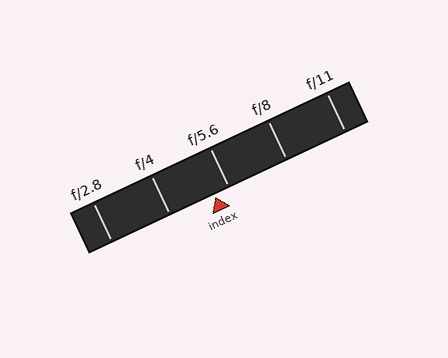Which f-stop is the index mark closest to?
The index mark is closest to f/5.6.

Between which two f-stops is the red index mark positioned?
The index mark is between f/4 and f/5.6.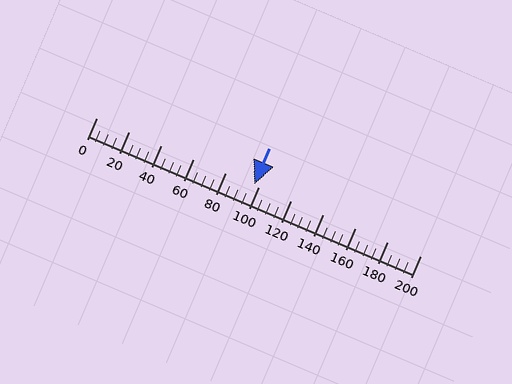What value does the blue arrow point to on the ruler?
The blue arrow points to approximately 98.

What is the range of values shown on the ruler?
The ruler shows values from 0 to 200.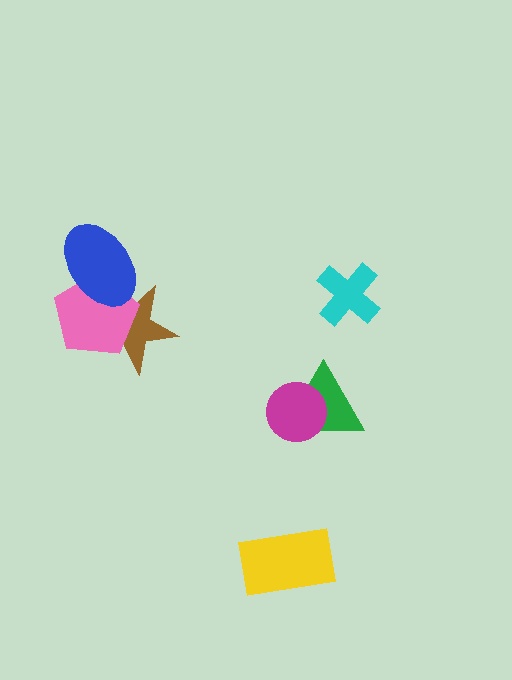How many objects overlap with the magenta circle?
1 object overlaps with the magenta circle.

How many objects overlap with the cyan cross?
0 objects overlap with the cyan cross.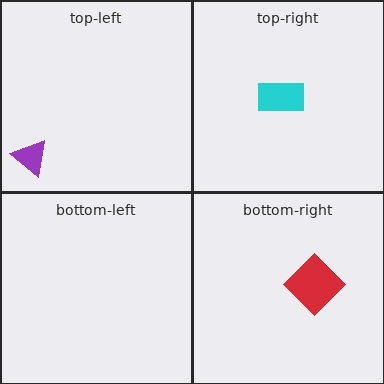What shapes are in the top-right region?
The cyan rectangle.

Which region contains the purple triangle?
The top-left region.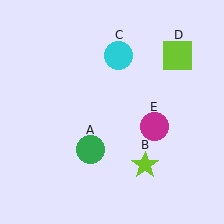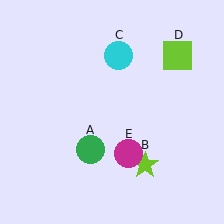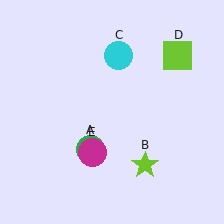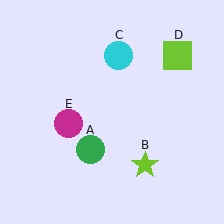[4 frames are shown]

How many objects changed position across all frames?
1 object changed position: magenta circle (object E).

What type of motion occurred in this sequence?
The magenta circle (object E) rotated clockwise around the center of the scene.